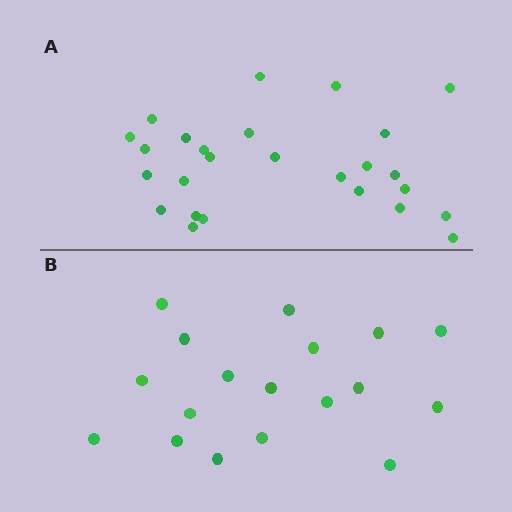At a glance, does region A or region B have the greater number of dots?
Region A (the top region) has more dots.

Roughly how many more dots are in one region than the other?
Region A has roughly 8 or so more dots than region B.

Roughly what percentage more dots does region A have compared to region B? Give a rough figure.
About 45% more.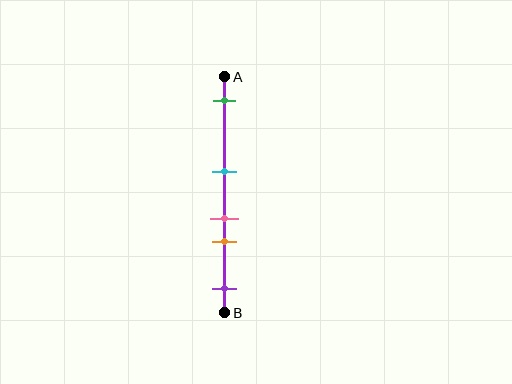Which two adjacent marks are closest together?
The pink and orange marks are the closest adjacent pair.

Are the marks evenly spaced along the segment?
No, the marks are not evenly spaced.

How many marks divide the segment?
There are 5 marks dividing the segment.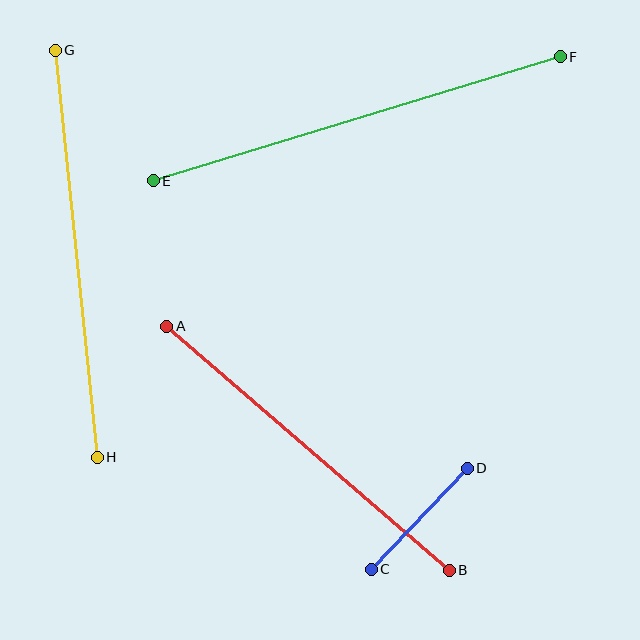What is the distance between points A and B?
The distance is approximately 373 pixels.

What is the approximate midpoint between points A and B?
The midpoint is at approximately (308, 448) pixels.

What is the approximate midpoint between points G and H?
The midpoint is at approximately (76, 254) pixels.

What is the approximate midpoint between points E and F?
The midpoint is at approximately (357, 119) pixels.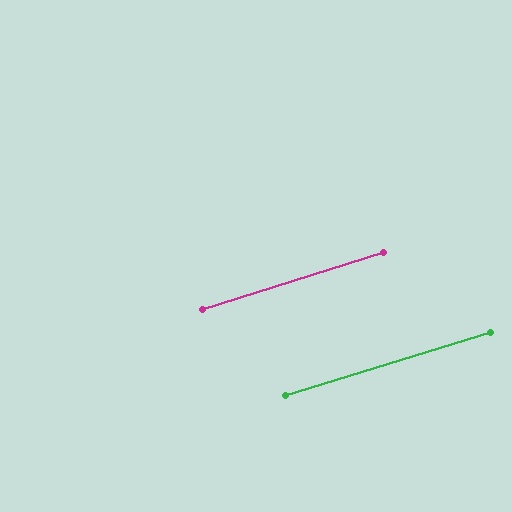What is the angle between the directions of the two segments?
Approximately 0 degrees.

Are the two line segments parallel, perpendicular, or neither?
Parallel — their directions differ by only 0.5°.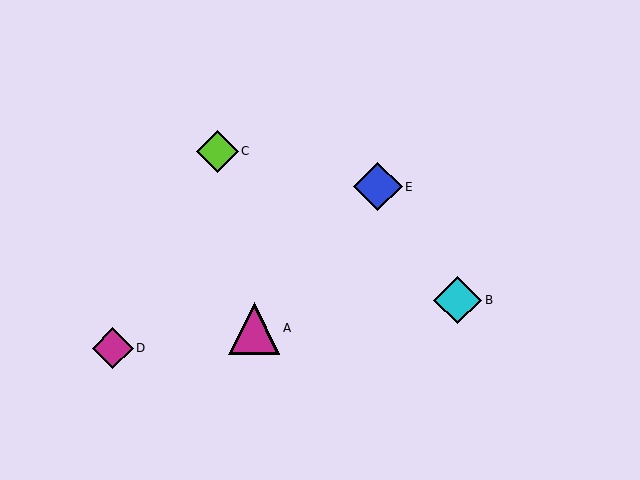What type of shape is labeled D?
Shape D is a magenta diamond.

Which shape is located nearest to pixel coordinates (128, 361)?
The magenta diamond (labeled D) at (113, 348) is nearest to that location.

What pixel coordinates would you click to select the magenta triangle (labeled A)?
Click at (254, 328) to select the magenta triangle A.